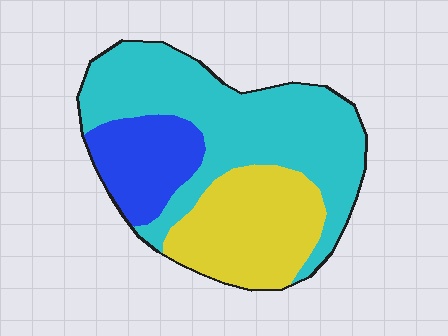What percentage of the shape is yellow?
Yellow takes up between a sixth and a third of the shape.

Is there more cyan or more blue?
Cyan.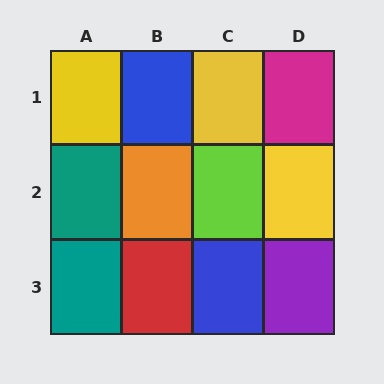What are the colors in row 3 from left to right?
Teal, red, blue, purple.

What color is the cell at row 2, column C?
Lime.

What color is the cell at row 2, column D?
Yellow.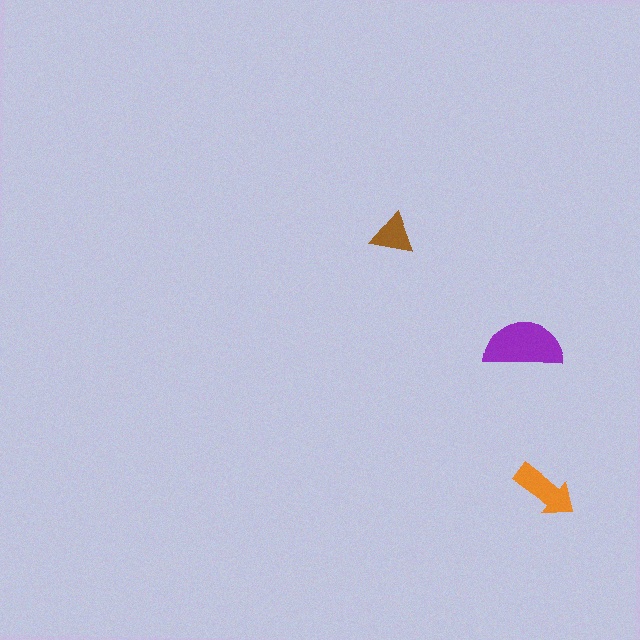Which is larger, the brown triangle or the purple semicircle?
The purple semicircle.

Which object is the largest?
The purple semicircle.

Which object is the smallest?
The brown triangle.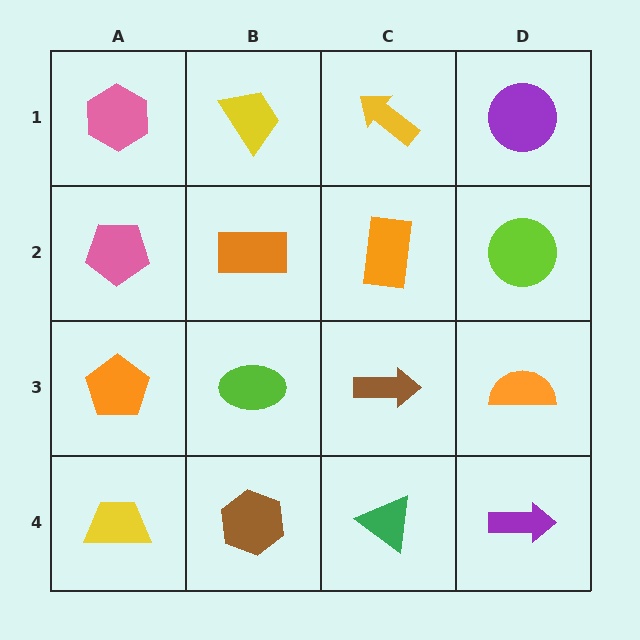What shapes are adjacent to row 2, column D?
A purple circle (row 1, column D), an orange semicircle (row 3, column D), an orange rectangle (row 2, column C).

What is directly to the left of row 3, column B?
An orange pentagon.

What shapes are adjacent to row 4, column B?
A lime ellipse (row 3, column B), a yellow trapezoid (row 4, column A), a green triangle (row 4, column C).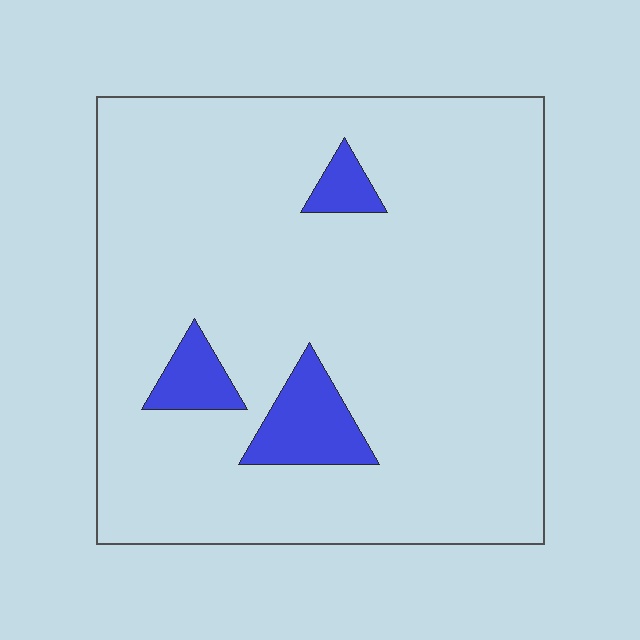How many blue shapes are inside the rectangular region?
3.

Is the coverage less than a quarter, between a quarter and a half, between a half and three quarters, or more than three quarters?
Less than a quarter.